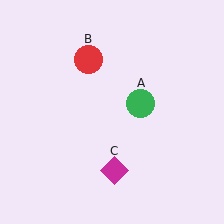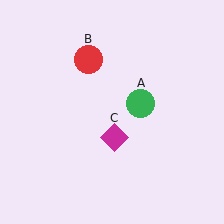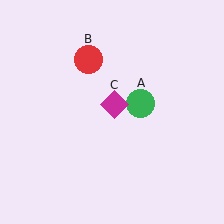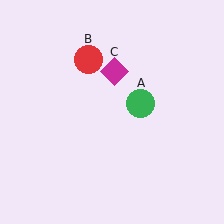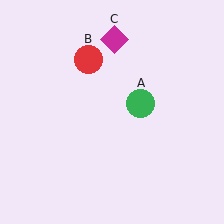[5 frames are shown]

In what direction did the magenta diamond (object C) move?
The magenta diamond (object C) moved up.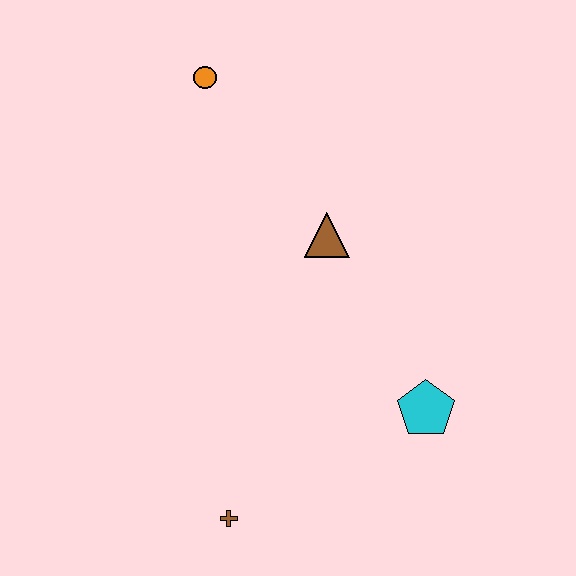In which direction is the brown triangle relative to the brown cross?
The brown triangle is above the brown cross.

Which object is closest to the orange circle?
The brown triangle is closest to the orange circle.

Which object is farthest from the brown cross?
The orange circle is farthest from the brown cross.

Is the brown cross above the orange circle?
No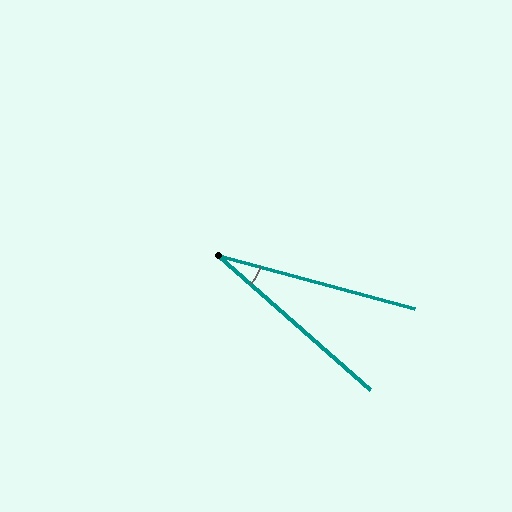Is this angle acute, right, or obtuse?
It is acute.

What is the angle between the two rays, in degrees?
Approximately 26 degrees.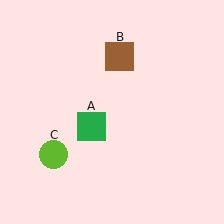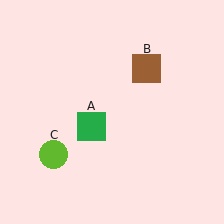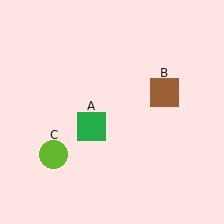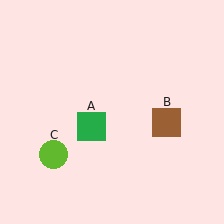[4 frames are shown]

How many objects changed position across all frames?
1 object changed position: brown square (object B).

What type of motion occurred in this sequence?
The brown square (object B) rotated clockwise around the center of the scene.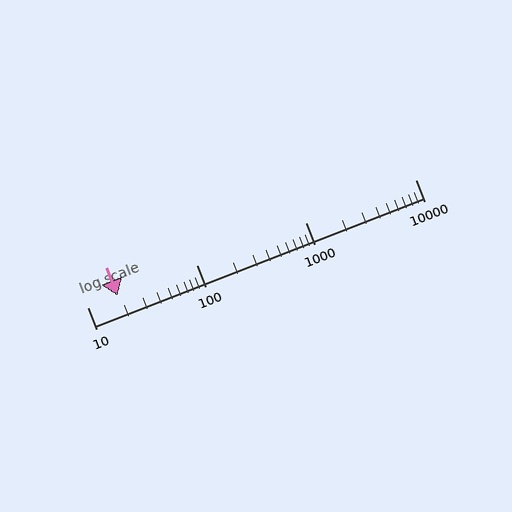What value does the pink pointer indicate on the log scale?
The pointer indicates approximately 19.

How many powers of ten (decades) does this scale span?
The scale spans 3 decades, from 10 to 10000.